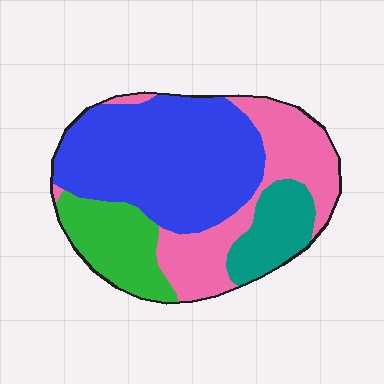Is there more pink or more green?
Pink.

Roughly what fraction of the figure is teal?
Teal takes up about one eighth (1/8) of the figure.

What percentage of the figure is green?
Green takes up about one sixth (1/6) of the figure.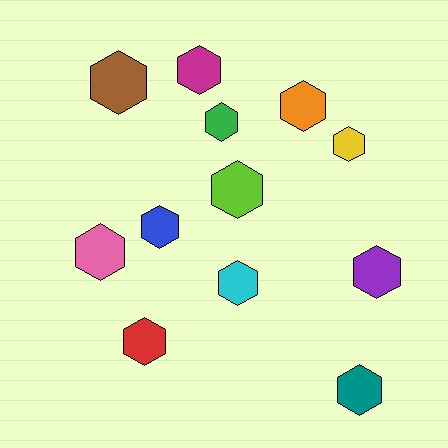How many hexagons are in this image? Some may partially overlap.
There are 12 hexagons.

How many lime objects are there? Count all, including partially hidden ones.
There is 1 lime object.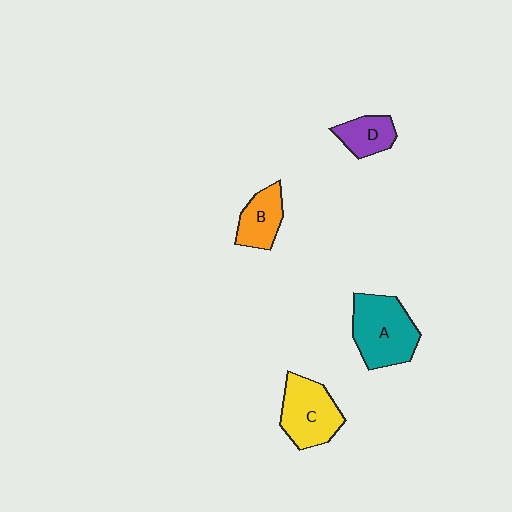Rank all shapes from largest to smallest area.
From largest to smallest: A (teal), C (yellow), B (orange), D (purple).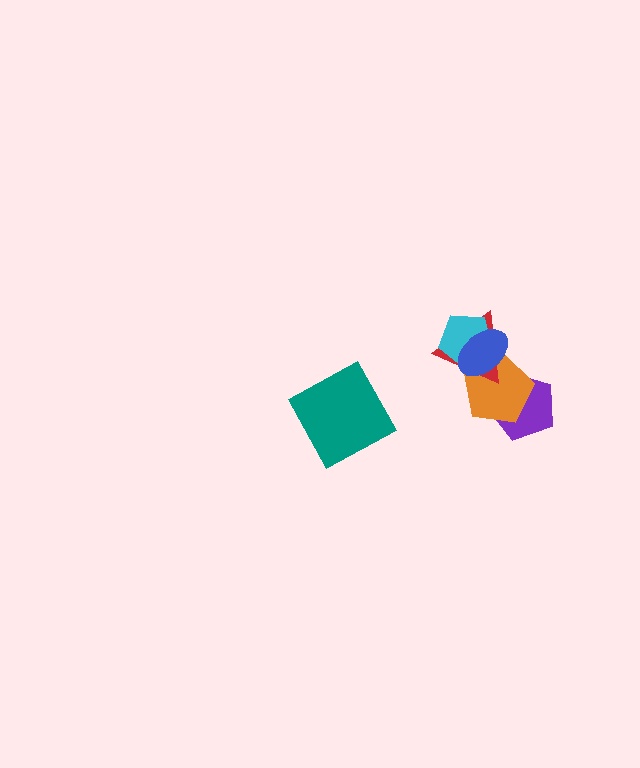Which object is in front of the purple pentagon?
The orange pentagon is in front of the purple pentagon.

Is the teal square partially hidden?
No, no other shape covers it.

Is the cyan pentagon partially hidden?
Yes, it is partially covered by another shape.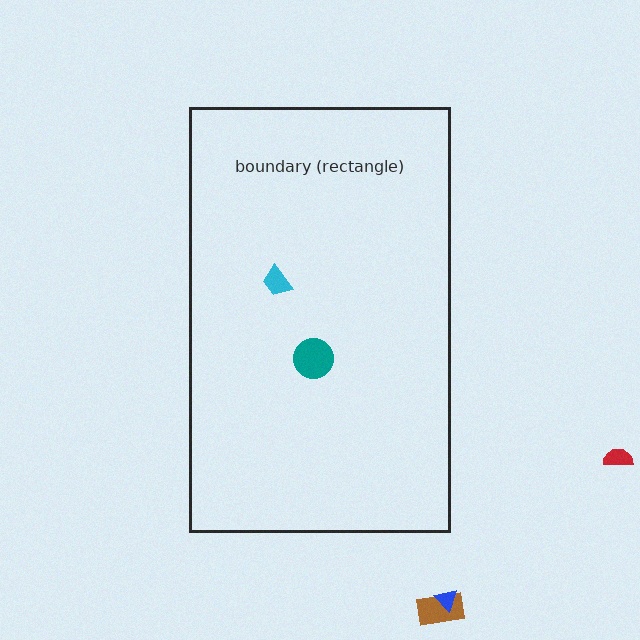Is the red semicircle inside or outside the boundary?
Outside.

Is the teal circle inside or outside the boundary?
Inside.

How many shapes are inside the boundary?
2 inside, 3 outside.